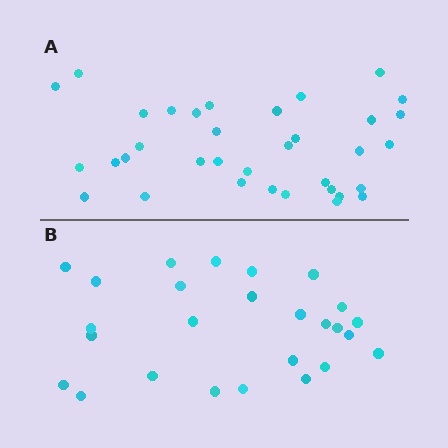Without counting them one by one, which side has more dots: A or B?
Region A (the top region) has more dots.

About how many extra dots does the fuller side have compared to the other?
Region A has roughly 8 or so more dots than region B.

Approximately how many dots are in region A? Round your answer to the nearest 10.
About 40 dots. (The exact count is 35, which rounds to 40.)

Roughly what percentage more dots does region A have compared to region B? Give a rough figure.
About 35% more.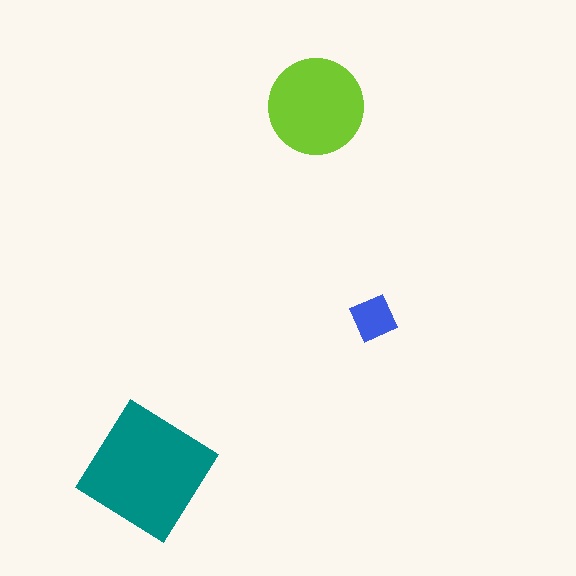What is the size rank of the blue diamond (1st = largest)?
3rd.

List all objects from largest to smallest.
The teal diamond, the lime circle, the blue diamond.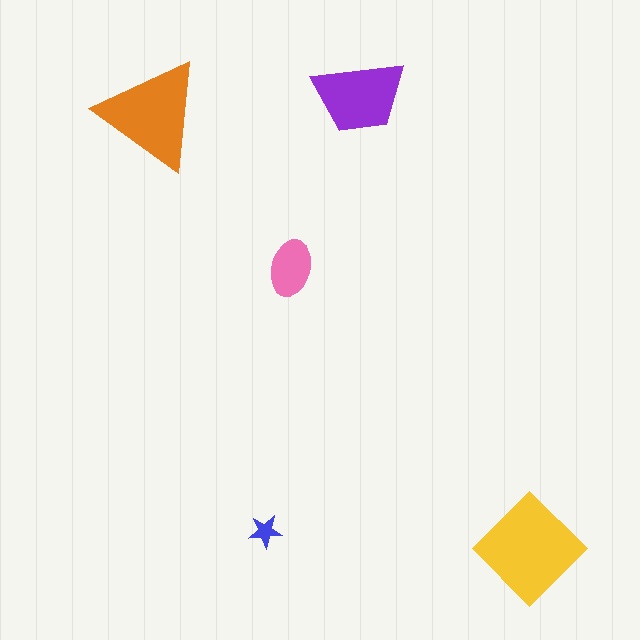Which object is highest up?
The purple trapezoid is topmost.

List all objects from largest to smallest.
The yellow diamond, the orange triangle, the purple trapezoid, the pink ellipse, the blue star.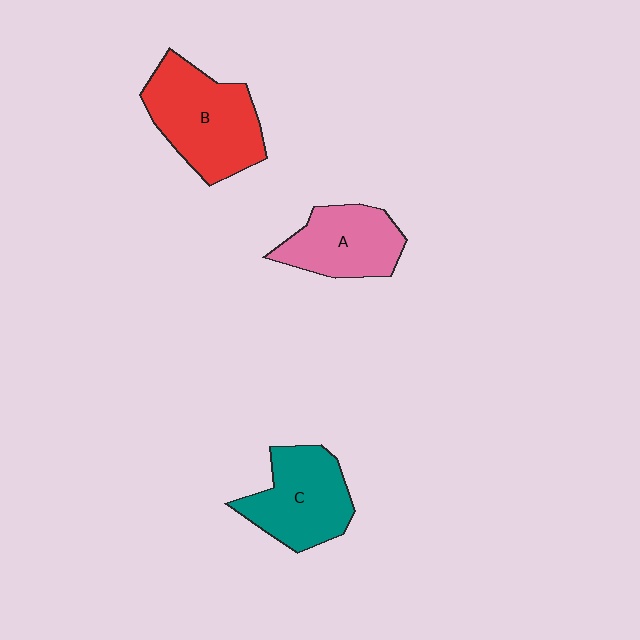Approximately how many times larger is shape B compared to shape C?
Approximately 1.2 times.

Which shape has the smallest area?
Shape A (pink).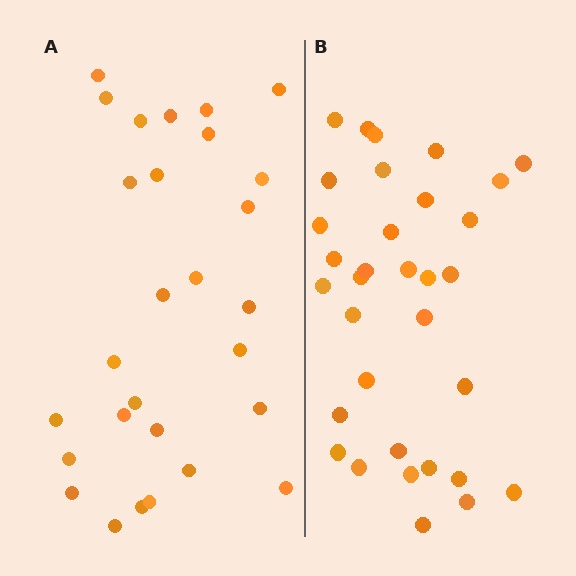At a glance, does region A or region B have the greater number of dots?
Region B (the right region) has more dots.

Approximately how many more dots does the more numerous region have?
Region B has about 5 more dots than region A.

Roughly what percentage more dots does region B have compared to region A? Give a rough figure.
About 20% more.